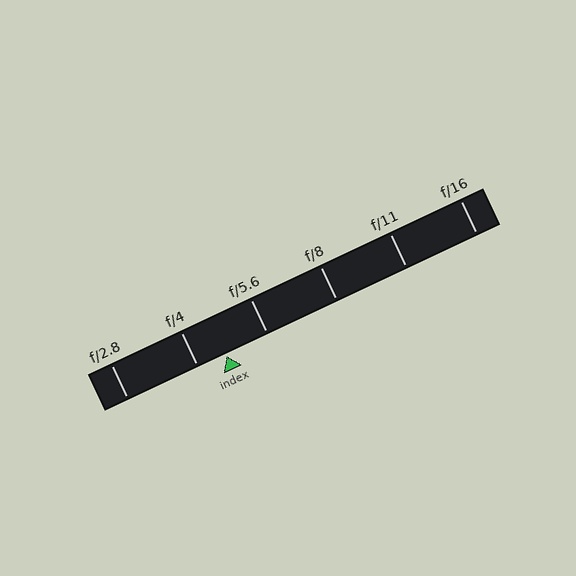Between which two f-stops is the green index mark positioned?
The index mark is between f/4 and f/5.6.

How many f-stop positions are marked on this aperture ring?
There are 6 f-stop positions marked.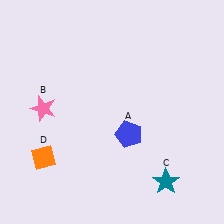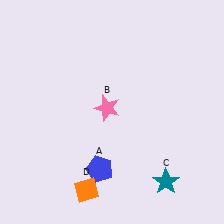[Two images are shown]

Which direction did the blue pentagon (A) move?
The blue pentagon (A) moved down.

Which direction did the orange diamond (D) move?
The orange diamond (D) moved right.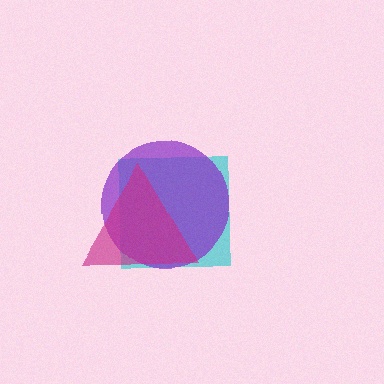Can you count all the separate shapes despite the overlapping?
Yes, there are 3 separate shapes.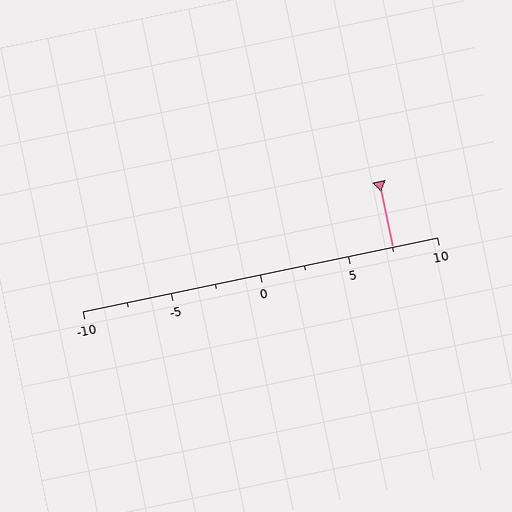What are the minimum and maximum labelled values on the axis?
The axis runs from -10 to 10.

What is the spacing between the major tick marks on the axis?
The major ticks are spaced 5 apart.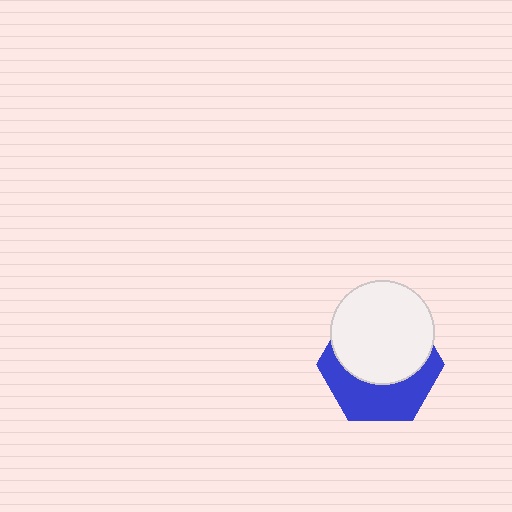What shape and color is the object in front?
The object in front is a white circle.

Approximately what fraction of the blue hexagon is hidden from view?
Roughly 56% of the blue hexagon is hidden behind the white circle.